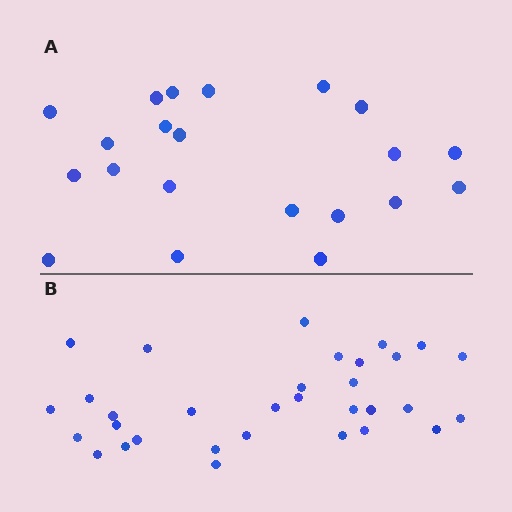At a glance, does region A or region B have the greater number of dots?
Region B (the bottom region) has more dots.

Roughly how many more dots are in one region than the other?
Region B has roughly 12 or so more dots than region A.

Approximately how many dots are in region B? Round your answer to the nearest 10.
About 30 dots. (The exact count is 32, which rounds to 30.)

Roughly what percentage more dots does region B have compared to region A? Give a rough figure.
About 50% more.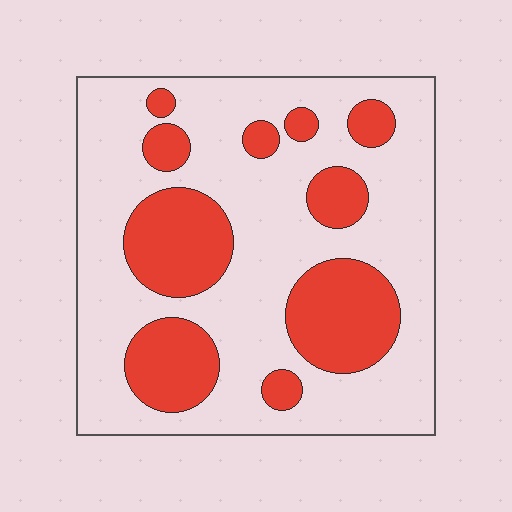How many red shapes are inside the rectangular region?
10.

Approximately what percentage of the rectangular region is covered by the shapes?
Approximately 30%.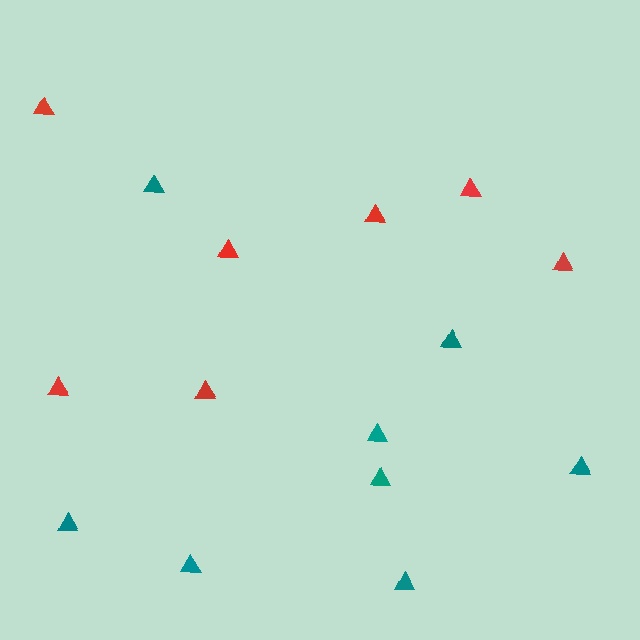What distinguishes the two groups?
There are 2 groups: one group of red triangles (7) and one group of teal triangles (8).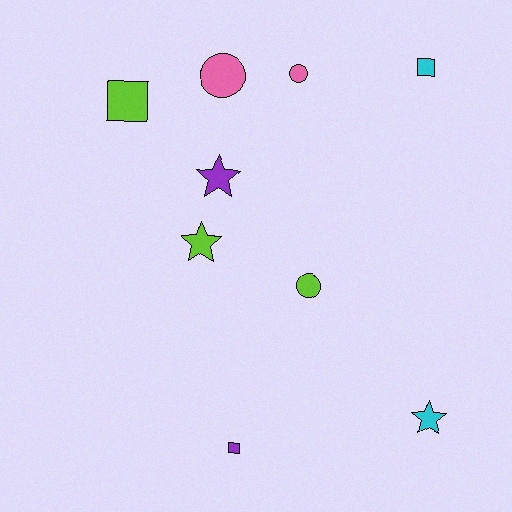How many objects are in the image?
There are 9 objects.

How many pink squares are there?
There are no pink squares.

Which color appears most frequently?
Lime, with 3 objects.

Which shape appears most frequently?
Square, with 3 objects.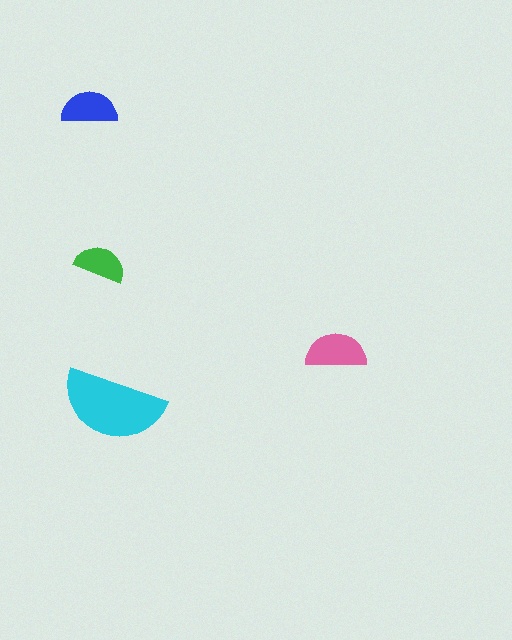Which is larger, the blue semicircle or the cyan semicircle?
The cyan one.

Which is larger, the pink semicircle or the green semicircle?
The pink one.